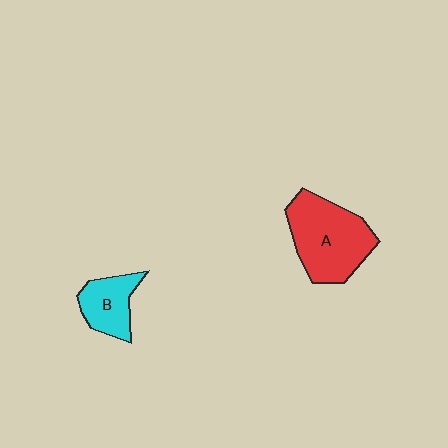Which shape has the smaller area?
Shape B (cyan).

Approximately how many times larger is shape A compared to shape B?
Approximately 1.9 times.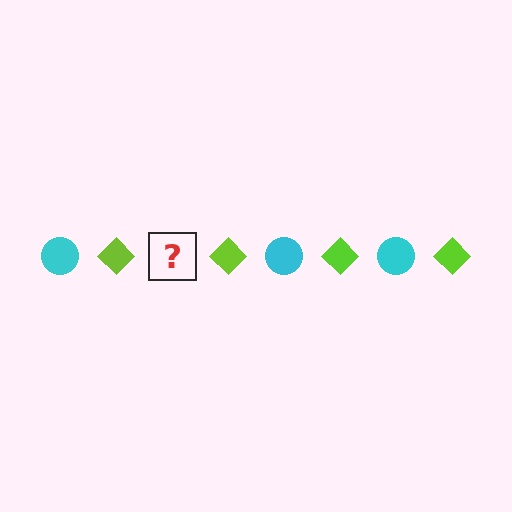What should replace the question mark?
The question mark should be replaced with a cyan circle.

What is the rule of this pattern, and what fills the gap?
The rule is that the pattern alternates between cyan circle and lime diamond. The gap should be filled with a cyan circle.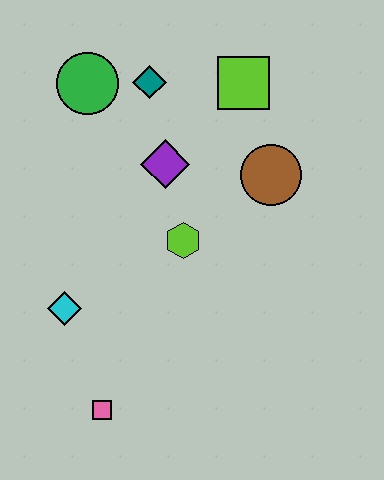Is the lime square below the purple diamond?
No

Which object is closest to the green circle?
The teal diamond is closest to the green circle.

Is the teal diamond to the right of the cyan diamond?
Yes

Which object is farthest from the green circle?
The pink square is farthest from the green circle.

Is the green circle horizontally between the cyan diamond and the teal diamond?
Yes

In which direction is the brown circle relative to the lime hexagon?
The brown circle is to the right of the lime hexagon.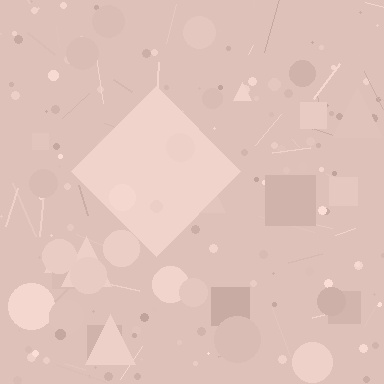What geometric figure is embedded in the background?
A diamond is embedded in the background.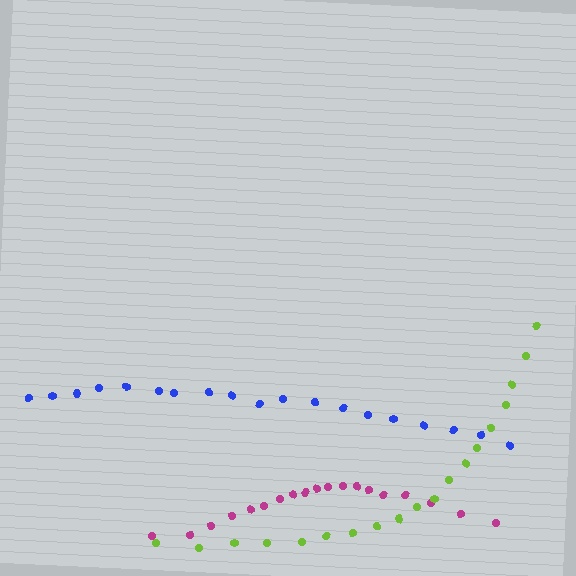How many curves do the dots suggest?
There are 3 distinct paths.